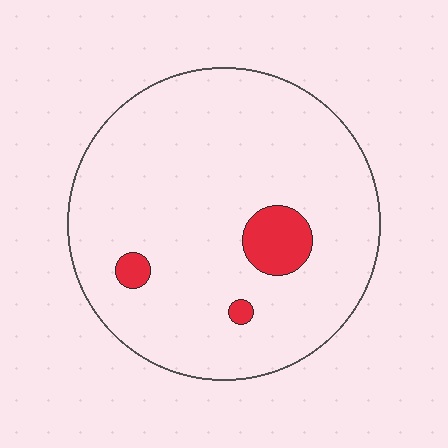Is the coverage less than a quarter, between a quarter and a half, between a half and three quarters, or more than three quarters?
Less than a quarter.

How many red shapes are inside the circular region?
3.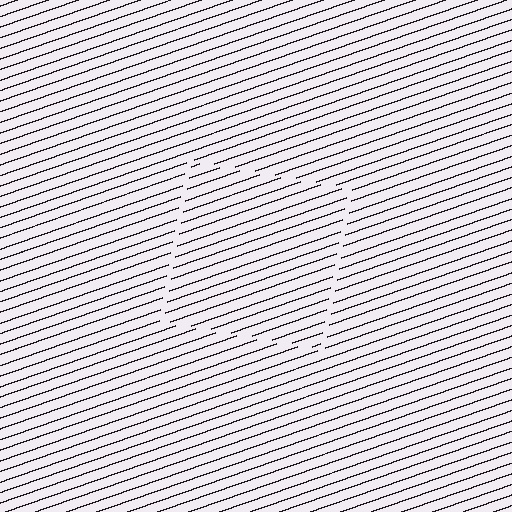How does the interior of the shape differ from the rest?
The interior of the shape contains the same grating, shifted by half a period — the contour is defined by the phase discontinuity where line-ends from the inner and outer gratings abut.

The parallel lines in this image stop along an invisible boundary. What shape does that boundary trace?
An illusory square. The interior of the shape contains the same grating, shifted by half a period — the contour is defined by the phase discontinuity where line-ends from the inner and outer gratings abut.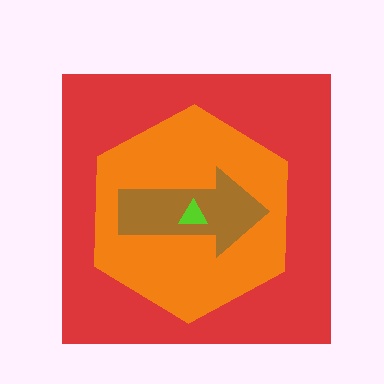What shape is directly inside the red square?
The orange hexagon.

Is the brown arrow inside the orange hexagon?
Yes.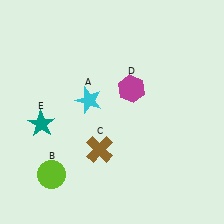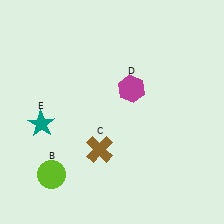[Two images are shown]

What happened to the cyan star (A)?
The cyan star (A) was removed in Image 2. It was in the top-left area of Image 1.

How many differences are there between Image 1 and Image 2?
There is 1 difference between the two images.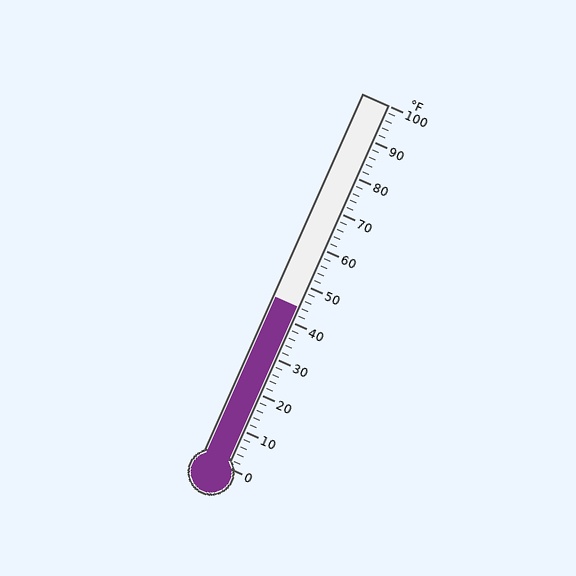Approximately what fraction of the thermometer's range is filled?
The thermometer is filled to approximately 45% of its range.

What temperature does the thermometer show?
The thermometer shows approximately 44°F.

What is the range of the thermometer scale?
The thermometer scale ranges from 0°F to 100°F.